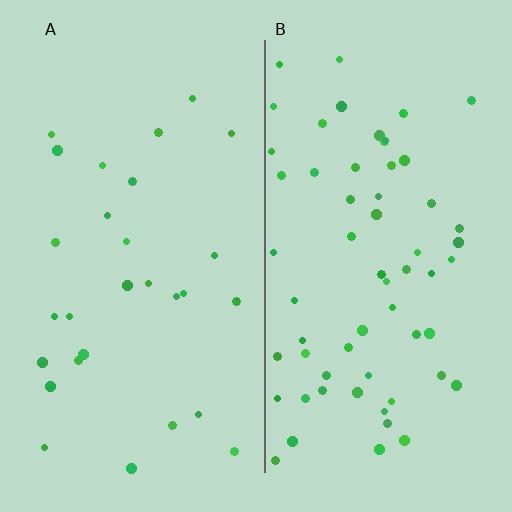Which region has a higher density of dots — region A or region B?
B (the right).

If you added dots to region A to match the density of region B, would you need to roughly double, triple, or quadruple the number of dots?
Approximately double.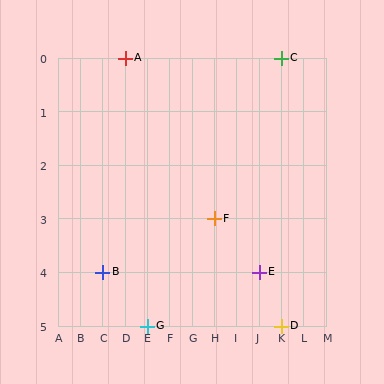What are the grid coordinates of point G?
Point G is at grid coordinates (E, 5).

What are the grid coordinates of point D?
Point D is at grid coordinates (K, 5).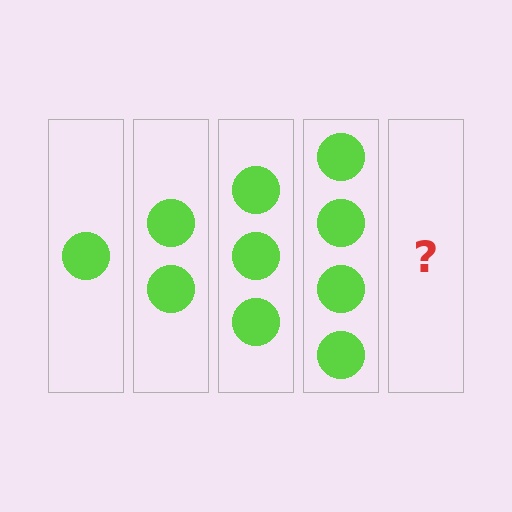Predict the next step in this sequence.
The next step is 5 circles.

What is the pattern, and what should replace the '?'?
The pattern is that each step adds one more circle. The '?' should be 5 circles.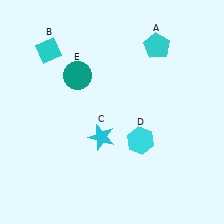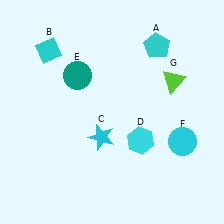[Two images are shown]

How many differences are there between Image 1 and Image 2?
There are 2 differences between the two images.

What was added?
A cyan circle (F), a lime triangle (G) were added in Image 2.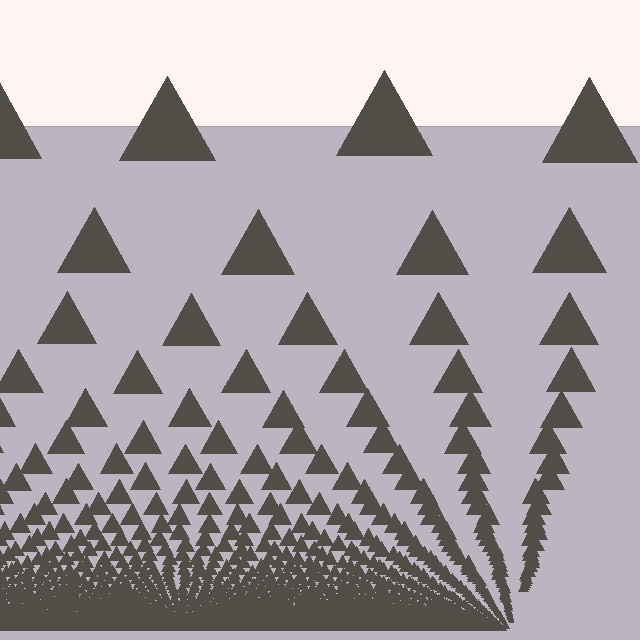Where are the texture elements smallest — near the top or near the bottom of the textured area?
Near the bottom.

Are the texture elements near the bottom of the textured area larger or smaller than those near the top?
Smaller. The gradient is inverted — elements near the bottom are smaller and denser.